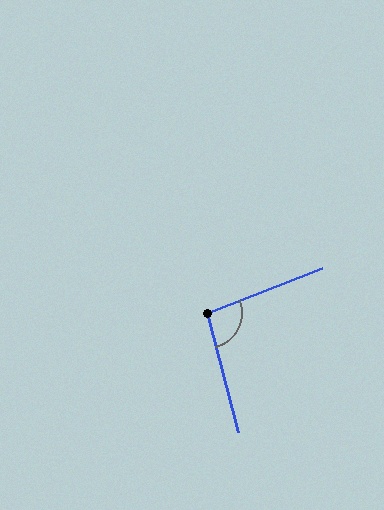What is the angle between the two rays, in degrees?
Approximately 97 degrees.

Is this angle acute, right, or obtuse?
It is obtuse.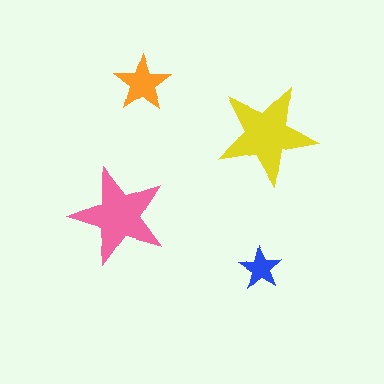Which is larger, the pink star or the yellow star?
The yellow one.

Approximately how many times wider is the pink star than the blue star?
About 2.5 times wider.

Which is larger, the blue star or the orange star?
The orange one.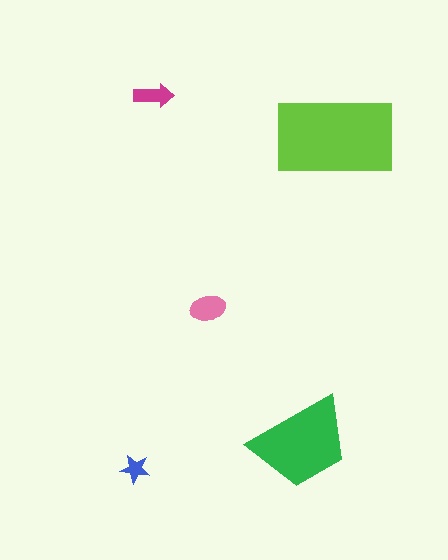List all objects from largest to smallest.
The lime rectangle, the green trapezoid, the pink ellipse, the magenta arrow, the blue star.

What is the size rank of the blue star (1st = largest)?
5th.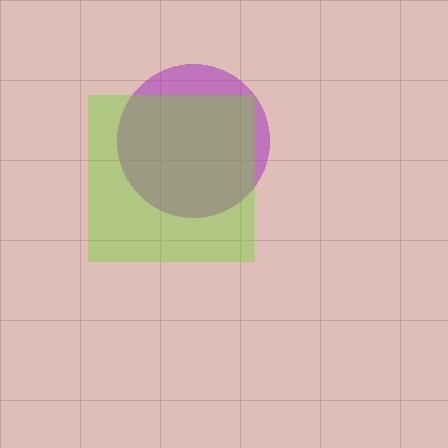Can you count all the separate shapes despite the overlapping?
Yes, there are 2 separate shapes.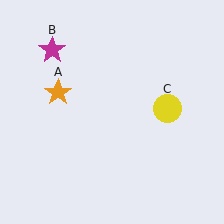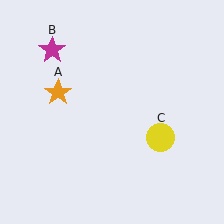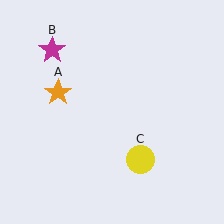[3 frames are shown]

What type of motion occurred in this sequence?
The yellow circle (object C) rotated clockwise around the center of the scene.